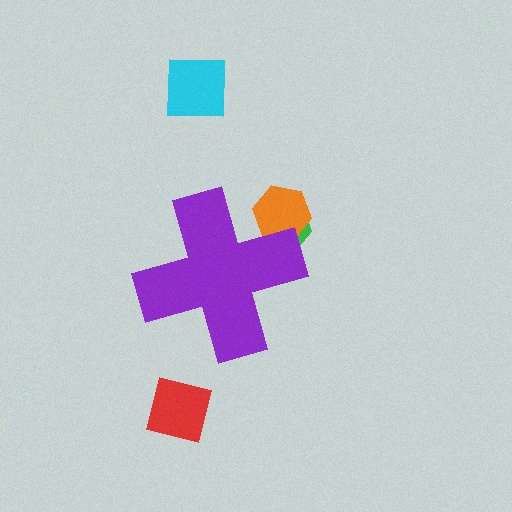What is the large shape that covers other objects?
A purple cross.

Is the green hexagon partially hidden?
Yes, the green hexagon is partially hidden behind the purple cross.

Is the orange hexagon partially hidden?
Yes, the orange hexagon is partially hidden behind the purple cross.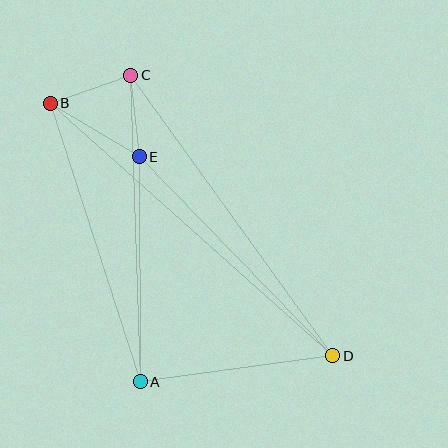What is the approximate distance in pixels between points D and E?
The distance between D and E is approximately 278 pixels.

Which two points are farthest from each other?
Points B and D are farthest from each other.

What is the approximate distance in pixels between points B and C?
The distance between B and C is approximately 85 pixels.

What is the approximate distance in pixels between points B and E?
The distance between B and E is approximately 104 pixels.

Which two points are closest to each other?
Points C and E are closest to each other.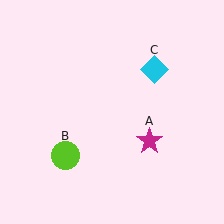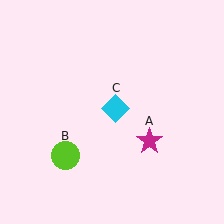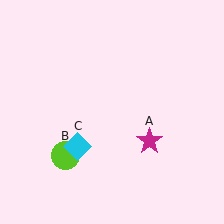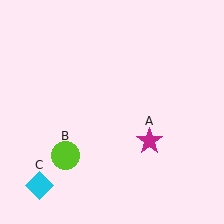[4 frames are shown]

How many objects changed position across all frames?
1 object changed position: cyan diamond (object C).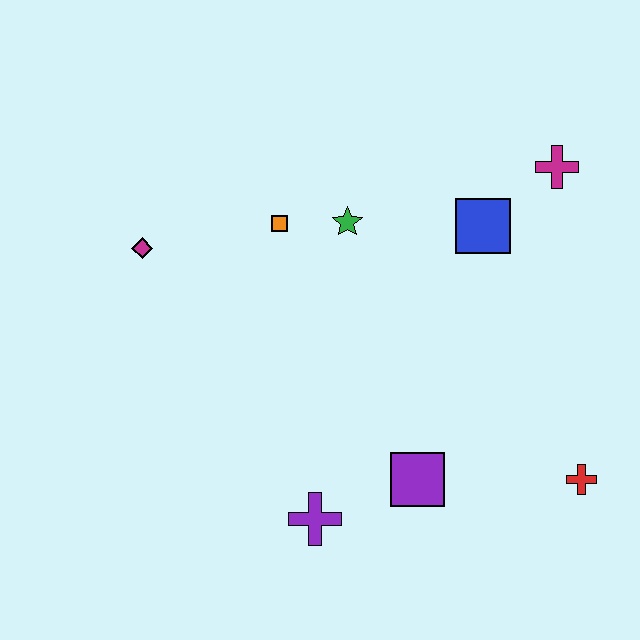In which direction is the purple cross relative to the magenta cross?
The purple cross is below the magenta cross.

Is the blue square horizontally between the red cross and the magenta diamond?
Yes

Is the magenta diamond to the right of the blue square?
No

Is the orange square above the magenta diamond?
Yes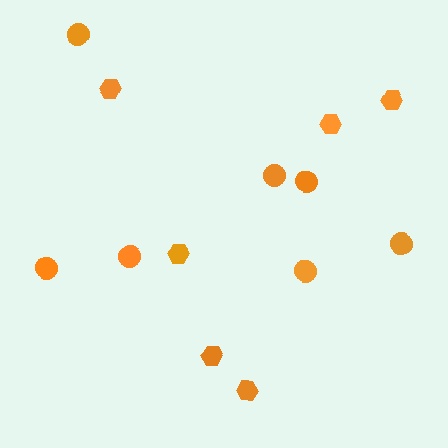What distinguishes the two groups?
There are 2 groups: one group of hexagons (6) and one group of circles (7).